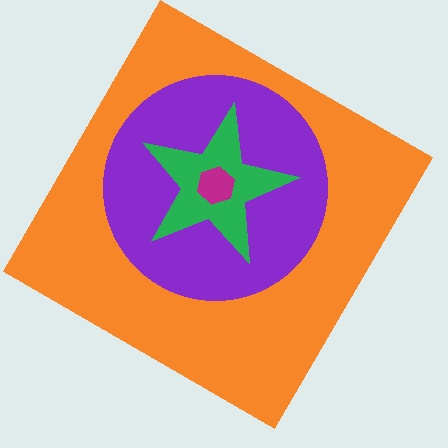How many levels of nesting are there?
4.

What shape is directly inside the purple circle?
The green star.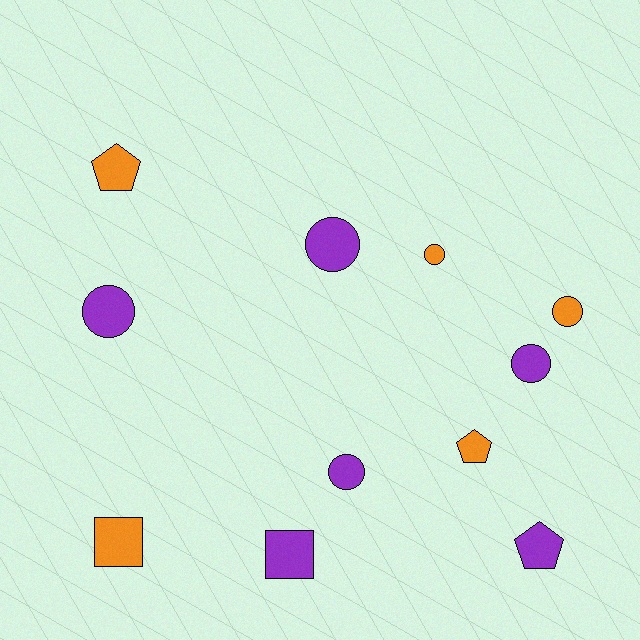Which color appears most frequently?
Purple, with 6 objects.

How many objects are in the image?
There are 11 objects.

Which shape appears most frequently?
Circle, with 6 objects.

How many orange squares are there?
There is 1 orange square.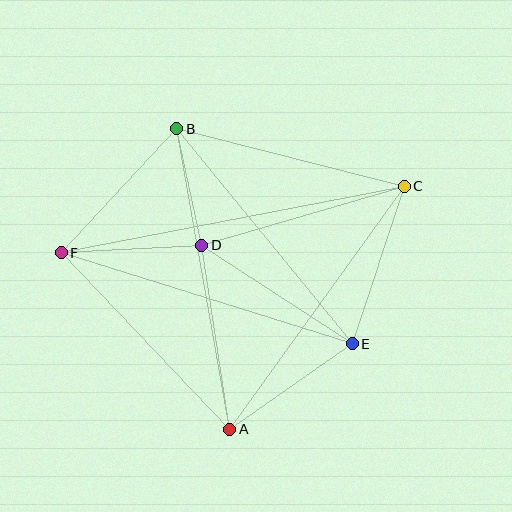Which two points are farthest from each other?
Points C and F are farthest from each other.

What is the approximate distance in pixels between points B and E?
The distance between B and E is approximately 278 pixels.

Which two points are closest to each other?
Points B and D are closest to each other.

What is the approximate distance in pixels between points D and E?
The distance between D and E is approximately 180 pixels.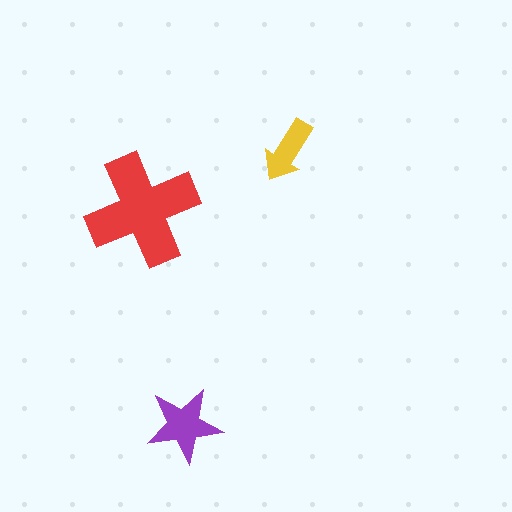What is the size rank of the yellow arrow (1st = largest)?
3rd.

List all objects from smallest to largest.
The yellow arrow, the purple star, the red cross.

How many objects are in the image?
There are 3 objects in the image.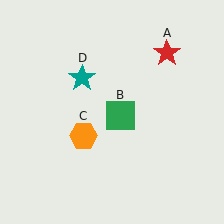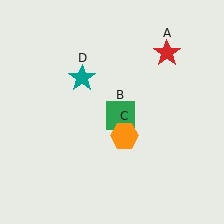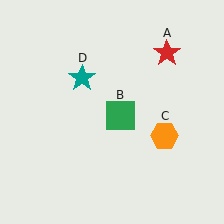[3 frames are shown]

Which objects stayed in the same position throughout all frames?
Red star (object A) and green square (object B) and teal star (object D) remained stationary.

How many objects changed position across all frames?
1 object changed position: orange hexagon (object C).